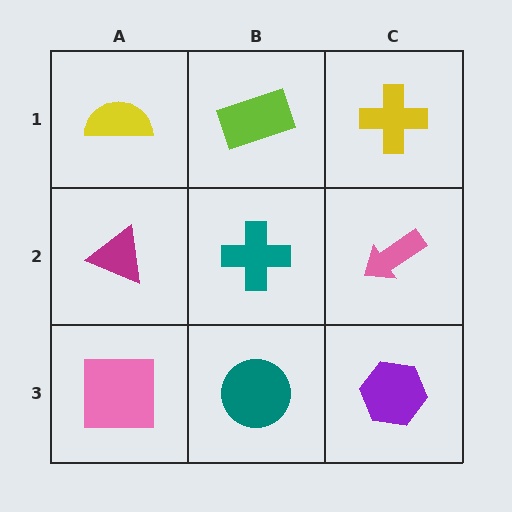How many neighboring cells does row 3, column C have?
2.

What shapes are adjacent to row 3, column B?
A teal cross (row 2, column B), a pink square (row 3, column A), a purple hexagon (row 3, column C).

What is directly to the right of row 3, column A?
A teal circle.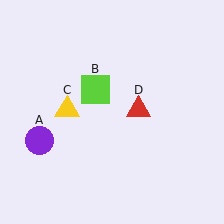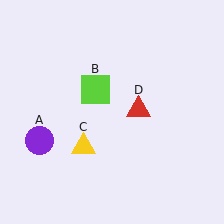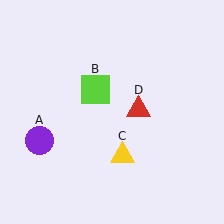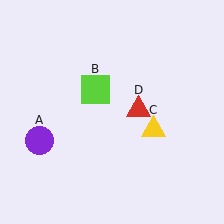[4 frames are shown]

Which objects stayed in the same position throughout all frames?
Purple circle (object A) and lime square (object B) and red triangle (object D) remained stationary.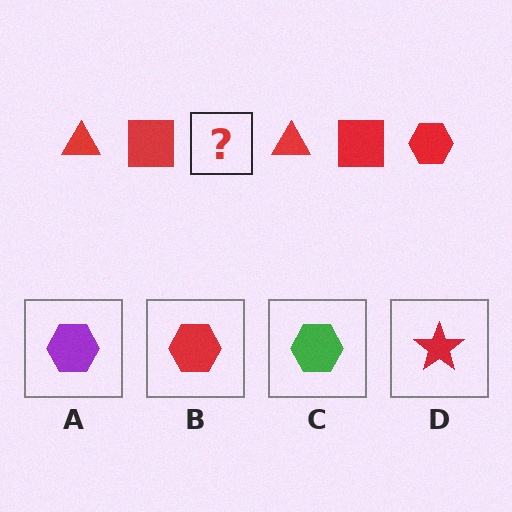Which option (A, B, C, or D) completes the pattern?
B.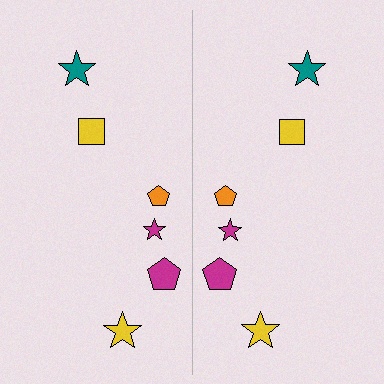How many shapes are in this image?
There are 12 shapes in this image.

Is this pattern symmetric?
Yes, this pattern has bilateral (reflection) symmetry.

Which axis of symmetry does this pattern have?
The pattern has a vertical axis of symmetry running through the center of the image.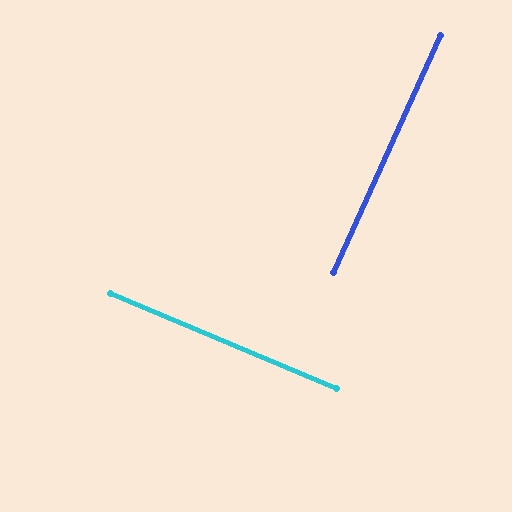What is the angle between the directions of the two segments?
Approximately 89 degrees.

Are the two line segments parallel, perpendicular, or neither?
Perpendicular — they meet at approximately 89°.